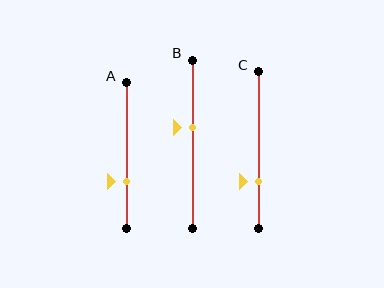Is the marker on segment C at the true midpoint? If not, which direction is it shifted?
No, the marker on segment C is shifted downward by about 20% of the segment length.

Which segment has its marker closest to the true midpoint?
Segment B has its marker closest to the true midpoint.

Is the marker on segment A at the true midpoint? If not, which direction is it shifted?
No, the marker on segment A is shifted downward by about 18% of the segment length.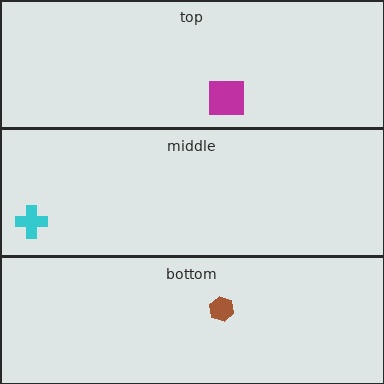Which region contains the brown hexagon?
The bottom region.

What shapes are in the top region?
The magenta square.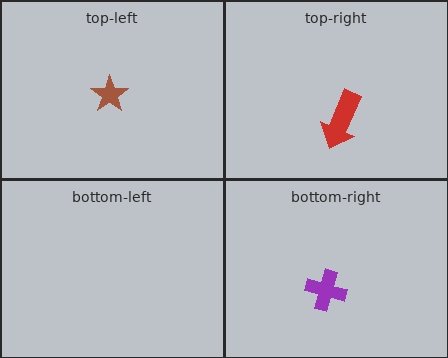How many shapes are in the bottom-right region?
1.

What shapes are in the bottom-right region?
The purple cross.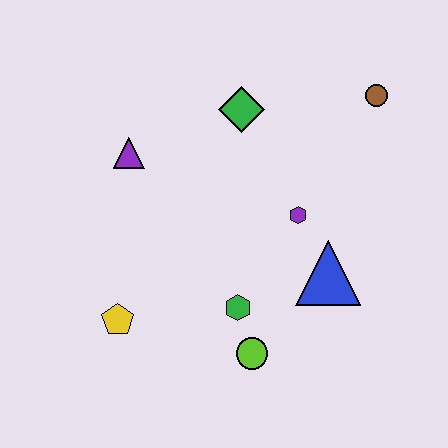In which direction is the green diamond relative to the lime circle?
The green diamond is above the lime circle.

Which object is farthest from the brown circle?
The yellow pentagon is farthest from the brown circle.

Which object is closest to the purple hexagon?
The blue triangle is closest to the purple hexagon.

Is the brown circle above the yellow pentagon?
Yes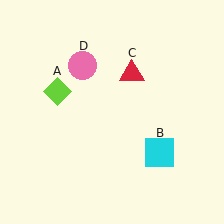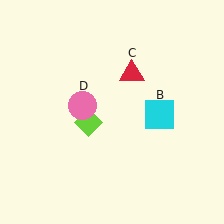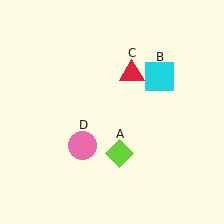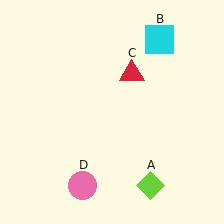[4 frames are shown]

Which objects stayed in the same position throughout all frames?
Red triangle (object C) remained stationary.